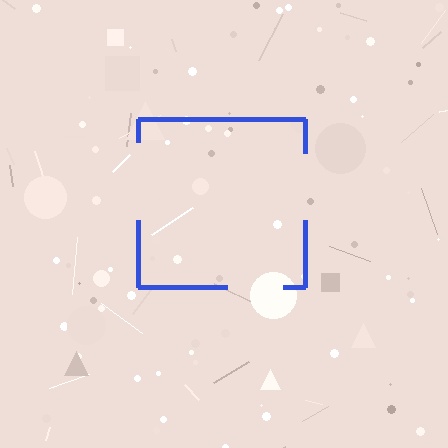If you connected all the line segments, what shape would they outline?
They would outline a square.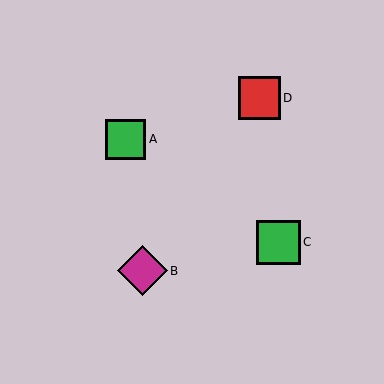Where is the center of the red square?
The center of the red square is at (259, 98).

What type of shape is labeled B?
Shape B is a magenta diamond.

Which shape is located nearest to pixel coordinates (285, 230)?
The green square (labeled C) at (278, 242) is nearest to that location.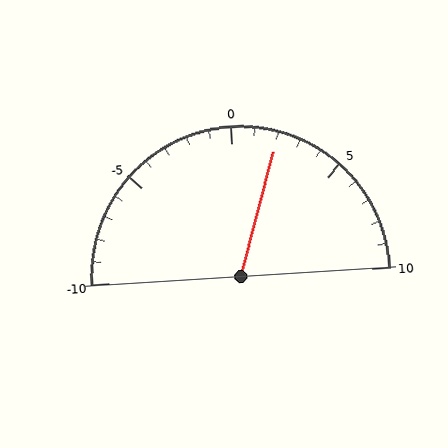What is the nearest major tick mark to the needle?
The nearest major tick mark is 0.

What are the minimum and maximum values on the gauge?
The gauge ranges from -10 to 10.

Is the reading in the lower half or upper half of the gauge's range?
The reading is in the upper half of the range (-10 to 10).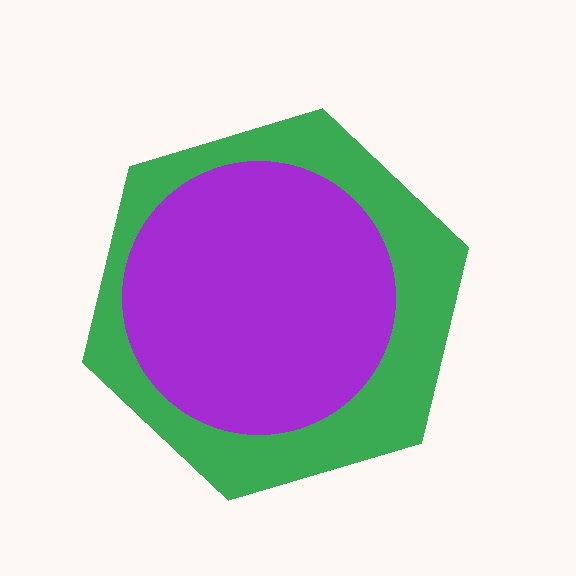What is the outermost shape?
The green hexagon.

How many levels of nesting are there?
2.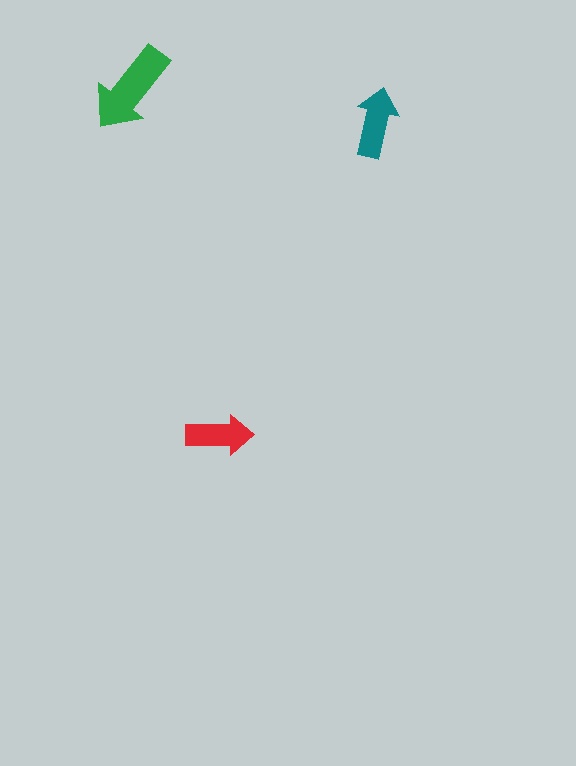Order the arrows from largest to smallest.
the green one, the teal one, the red one.